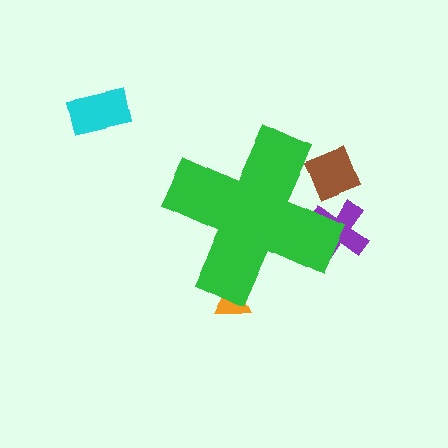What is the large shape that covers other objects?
A green cross.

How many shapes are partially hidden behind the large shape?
3 shapes are partially hidden.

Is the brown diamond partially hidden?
Yes, the brown diamond is partially hidden behind the green cross.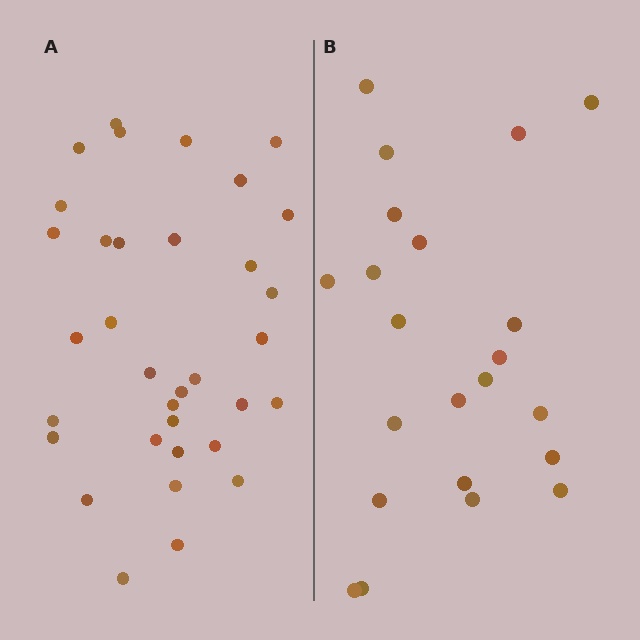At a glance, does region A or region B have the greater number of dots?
Region A (the left region) has more dots.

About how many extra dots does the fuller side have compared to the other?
Region A has roughly 12 or so more dots than region B.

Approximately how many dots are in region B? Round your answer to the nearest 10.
About 20 dots. (The exact count is 22, which rounds to 20.)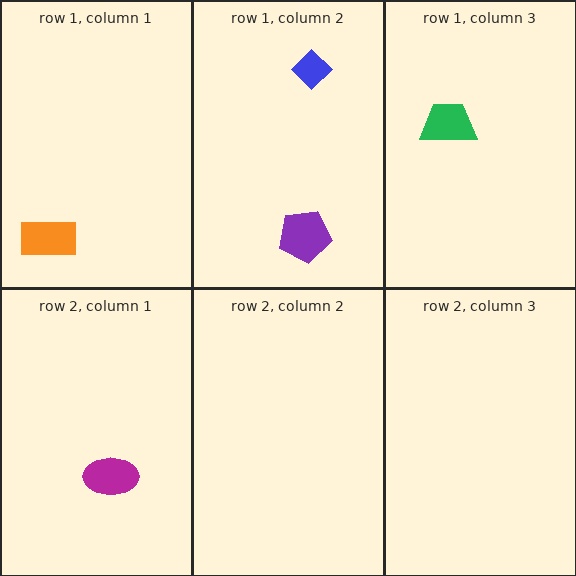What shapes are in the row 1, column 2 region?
The blue diamond, the purple pentagon.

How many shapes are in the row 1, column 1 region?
1.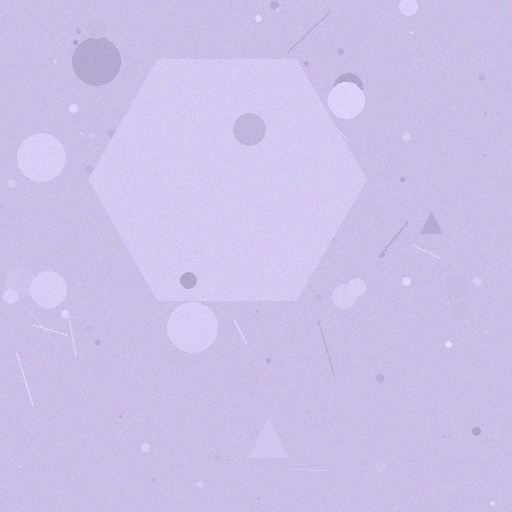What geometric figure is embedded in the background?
A hexagon is embedded in the background.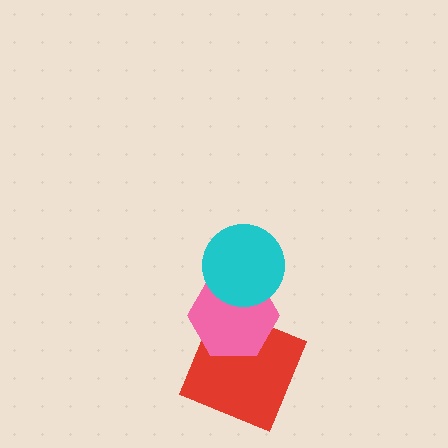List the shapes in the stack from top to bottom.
From top to bottom: the cyan circle, the pink hexagon, the red square.